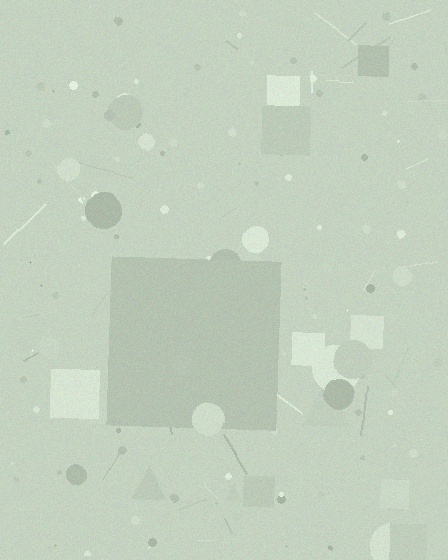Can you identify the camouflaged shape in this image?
The camouflaged shape is a square.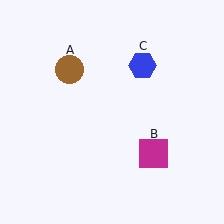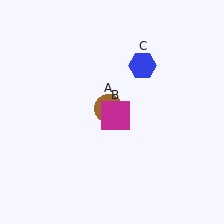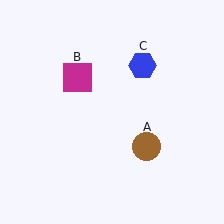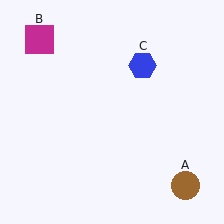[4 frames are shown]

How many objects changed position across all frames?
2 objects changed position: brown circle (object A), magenta square (object B).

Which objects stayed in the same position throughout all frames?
Blue hexagon (object C) remained stationary.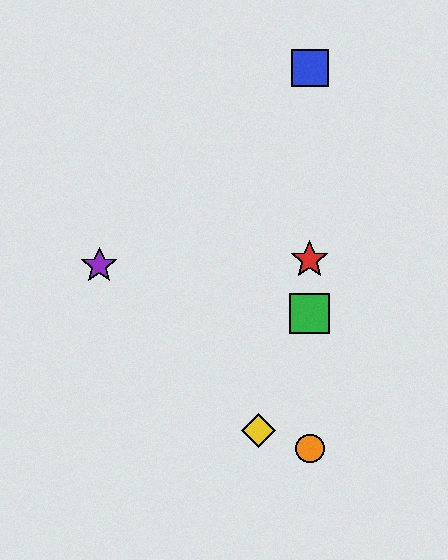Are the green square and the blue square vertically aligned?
Yes, both are at x≈310.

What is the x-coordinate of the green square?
The green square is at x≈310.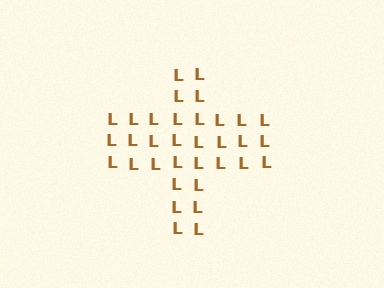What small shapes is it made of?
It is made of small letter L's.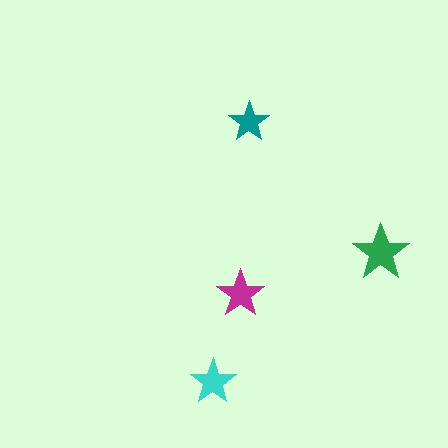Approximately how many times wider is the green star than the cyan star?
About 1.5 times wider.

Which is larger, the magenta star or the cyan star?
The magenta one.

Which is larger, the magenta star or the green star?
The green one.